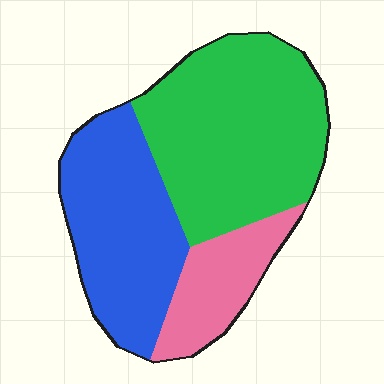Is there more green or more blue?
Green.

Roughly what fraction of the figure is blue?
Blue covers around 35% of the figure.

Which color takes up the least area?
Pink, at roughly 15%.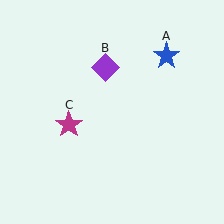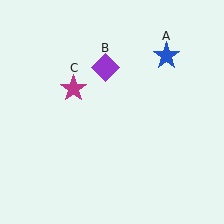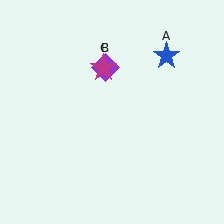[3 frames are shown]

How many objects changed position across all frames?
1 object changed position: magenta star (object C).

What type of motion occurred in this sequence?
The magenta star (object C) rotated clockwise around the center of the scene.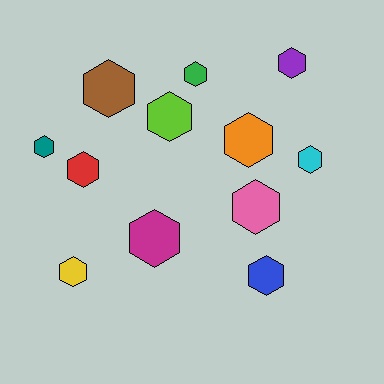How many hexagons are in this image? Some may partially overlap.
There are 12 hexagons.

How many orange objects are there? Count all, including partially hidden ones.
There is 1 orange object.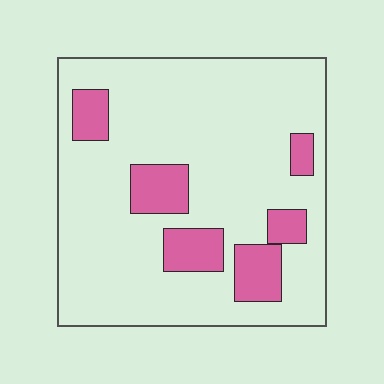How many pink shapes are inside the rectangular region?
6.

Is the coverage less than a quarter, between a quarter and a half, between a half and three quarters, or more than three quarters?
Less than a quarter.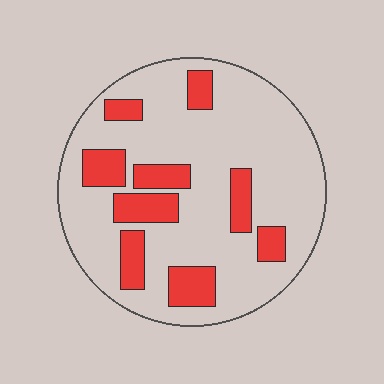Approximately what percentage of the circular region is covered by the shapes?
Approximately 25%.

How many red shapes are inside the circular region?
9.